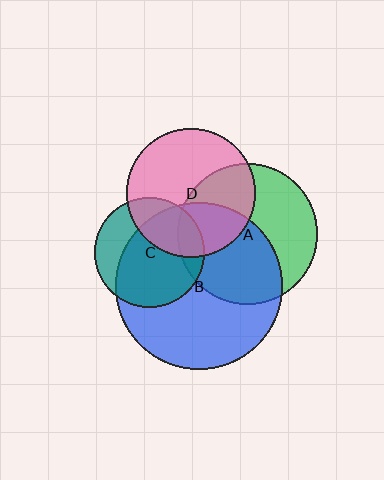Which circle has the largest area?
Circle B (blue).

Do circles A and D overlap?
Yes.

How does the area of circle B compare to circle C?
Approximately 2.3 times.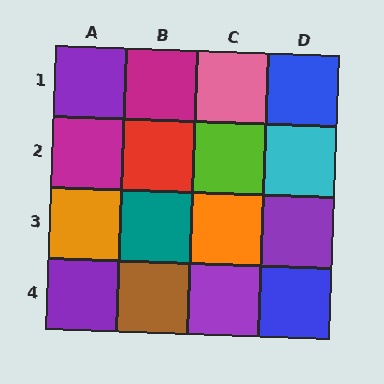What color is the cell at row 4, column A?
Purple.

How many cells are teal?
1 cell is teal.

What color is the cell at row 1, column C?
Pink.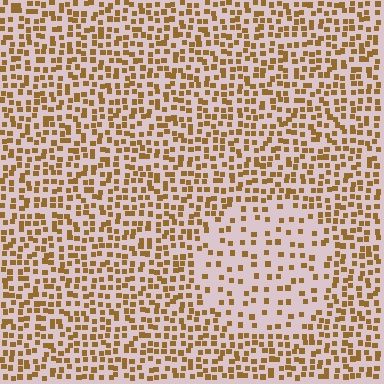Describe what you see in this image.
The image contains small brown elements arranged at two different densities. A circle-shaped region is visible where the elements are less densely packed than the surrounding area.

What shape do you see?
I see a circle.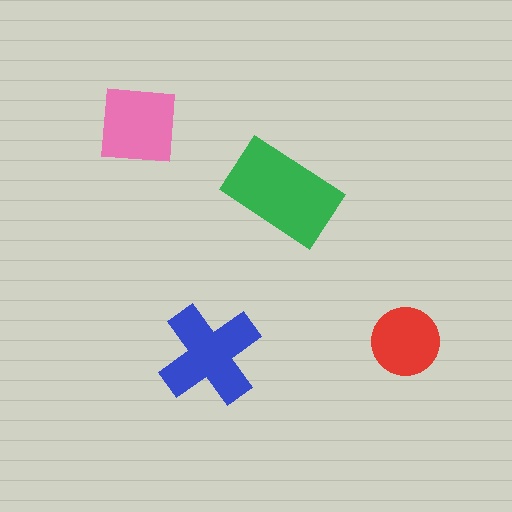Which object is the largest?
The green rectangle.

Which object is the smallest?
The red circle.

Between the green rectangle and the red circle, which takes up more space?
The green rectangle.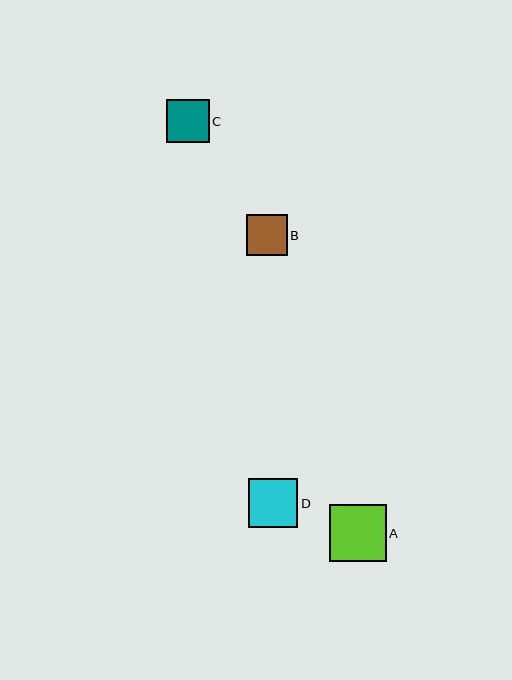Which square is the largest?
Square A is the largest with a size of approximately 57 pixels.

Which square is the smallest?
Square B is the smallest with a size of approximately 41 pixels.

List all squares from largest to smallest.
From largest to smallest: A, D, C, B.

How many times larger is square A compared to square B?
Square A is approximately 1.4 times the size of square B.